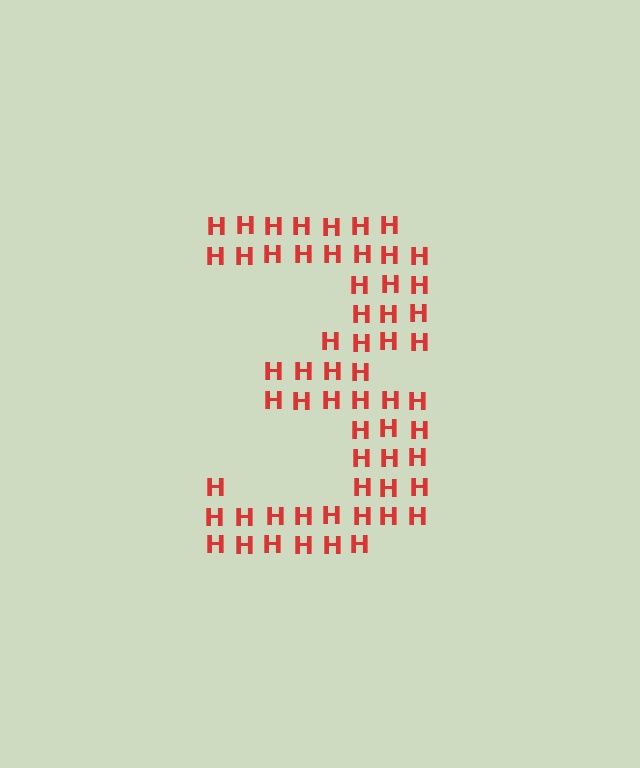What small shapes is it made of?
It is made of small letter H's.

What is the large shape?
The large shape is the digit 3.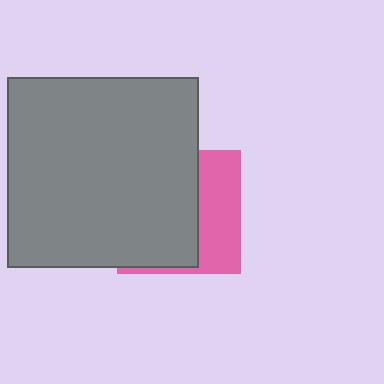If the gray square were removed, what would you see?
You would see the complete pink square.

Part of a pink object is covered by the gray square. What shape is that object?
It is a square.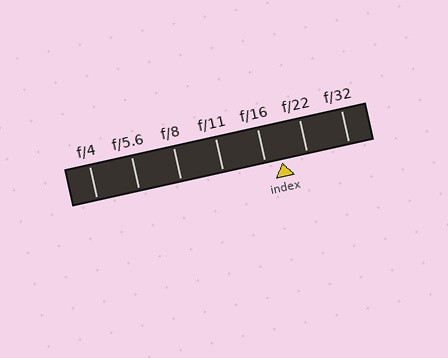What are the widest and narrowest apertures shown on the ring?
The widest aperture shown is f/4 and the narrowest is f/32.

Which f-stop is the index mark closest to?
The index mark is closest to f/16.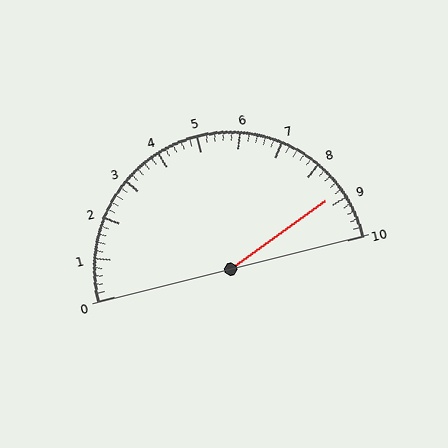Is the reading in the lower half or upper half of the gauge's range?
The reading is in the upper half of the range (0 to 10).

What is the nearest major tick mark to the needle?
The nearest major tick mark is 9.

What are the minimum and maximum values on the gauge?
The gauge ranges from 0 to 10.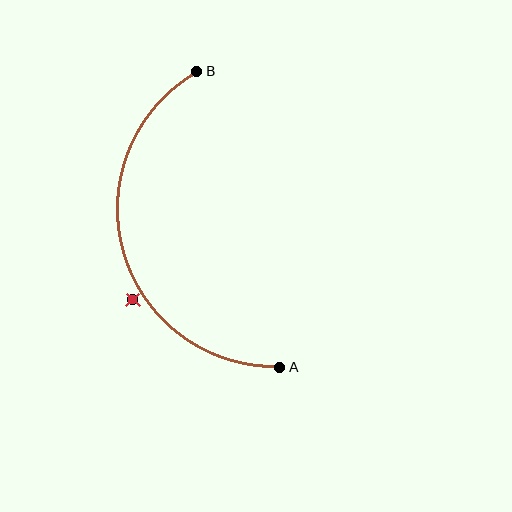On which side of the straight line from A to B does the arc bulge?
The arc bulges to the left of the straight line connecting A and B.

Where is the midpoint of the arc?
The arc midpoint is the point on the curve farthest from the straight line joining A and B. It sits to the left of that line.